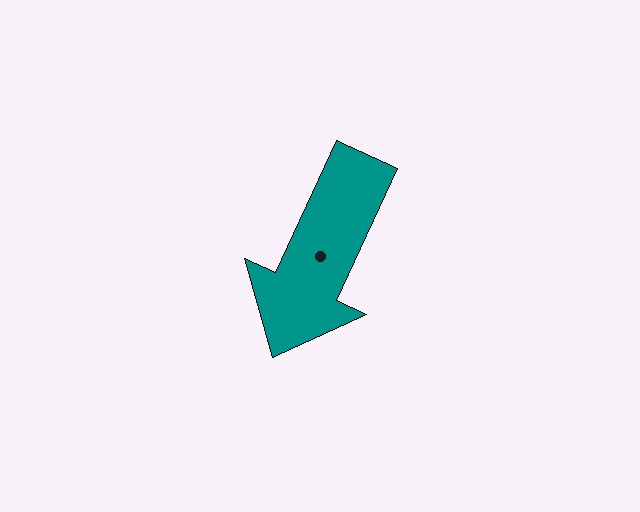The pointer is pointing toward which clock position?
Roughly 7 o'clock.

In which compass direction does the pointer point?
Southwest.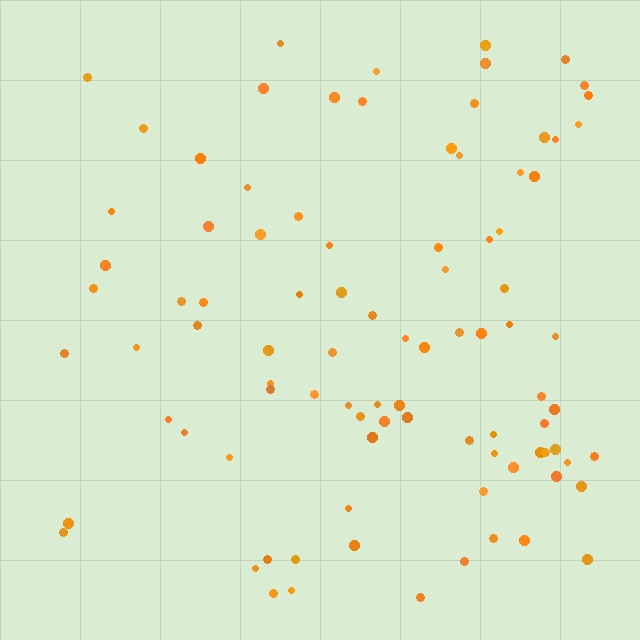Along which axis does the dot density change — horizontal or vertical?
Horizontal.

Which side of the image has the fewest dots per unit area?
The left.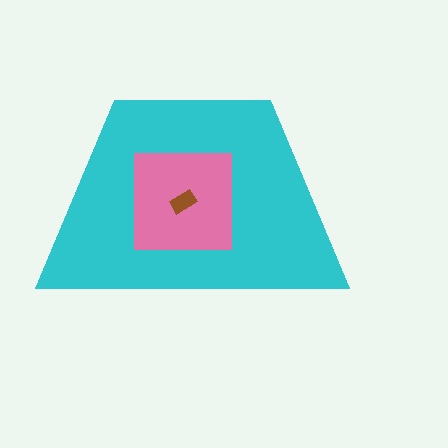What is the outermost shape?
The cyan trapezoid.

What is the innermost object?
The brown rectangle.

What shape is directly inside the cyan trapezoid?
The pink square.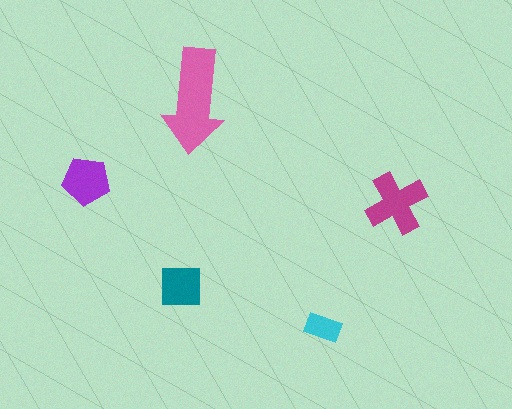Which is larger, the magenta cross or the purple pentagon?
The magenta cross.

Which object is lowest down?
The cyan rectangle is bottommost.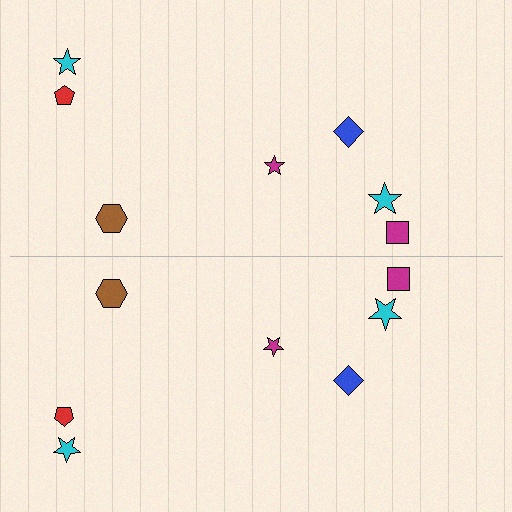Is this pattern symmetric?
Yes, this pattern has bilateral (reflection) symmetry.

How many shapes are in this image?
There are 14 shapes in this image.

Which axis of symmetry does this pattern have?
The pattern has a horizontal axis of symmetry running through the center of the image.